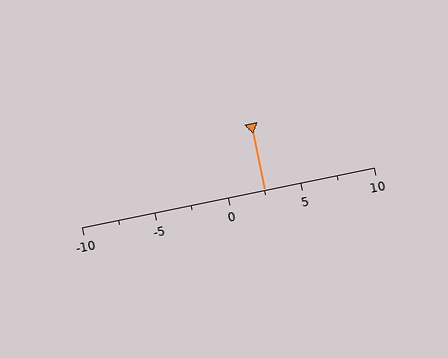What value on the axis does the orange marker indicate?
The marker indicates approximately 2.5.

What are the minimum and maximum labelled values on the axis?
The axis runs from -10 to 10.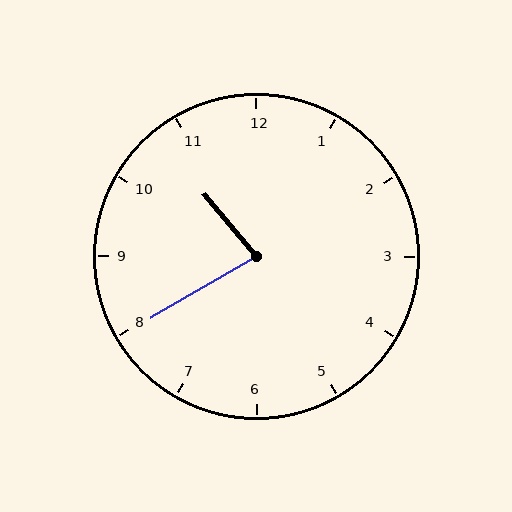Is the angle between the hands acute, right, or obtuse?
It is acute.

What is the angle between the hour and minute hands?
Approximately 80 degrees.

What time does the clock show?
10:40.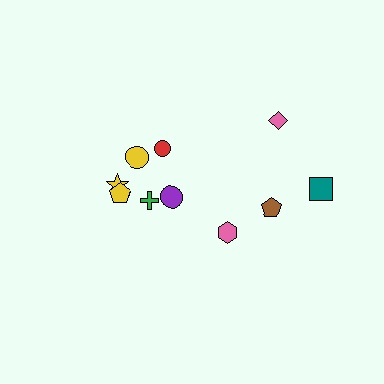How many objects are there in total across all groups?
There are 10 objects.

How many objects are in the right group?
There are 4 objects.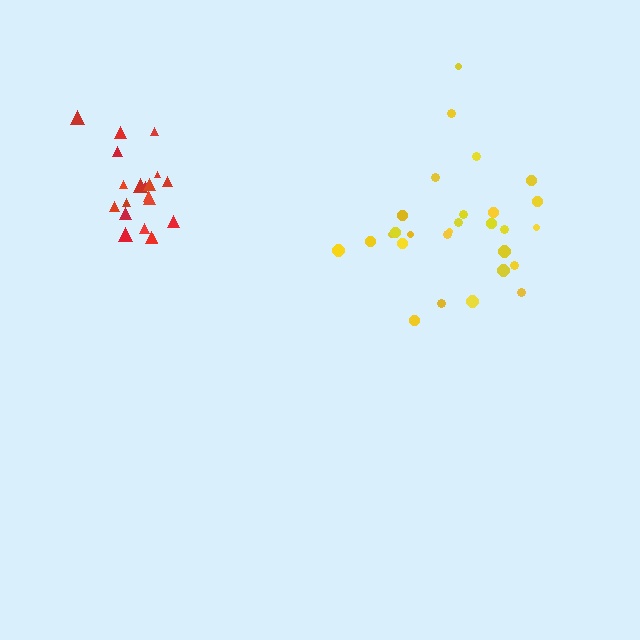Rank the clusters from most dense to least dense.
red, yellow.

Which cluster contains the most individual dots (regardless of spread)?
Yellow (28).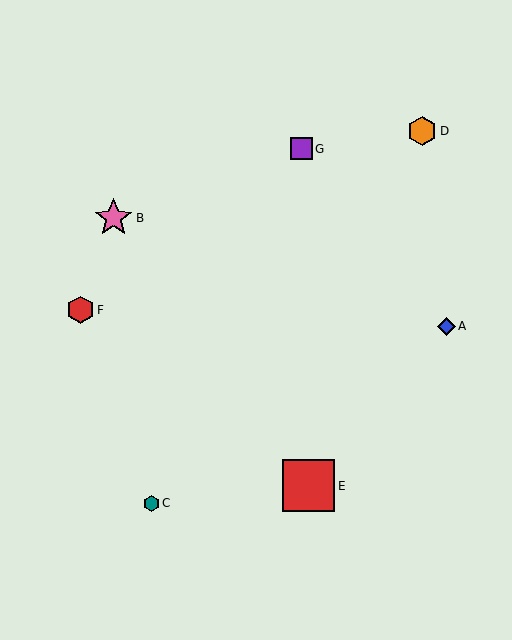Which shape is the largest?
The red square (labeled E) is the largest.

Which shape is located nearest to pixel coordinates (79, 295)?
The red hexagon (labeled F) at (80, 310) is nearest to that location.